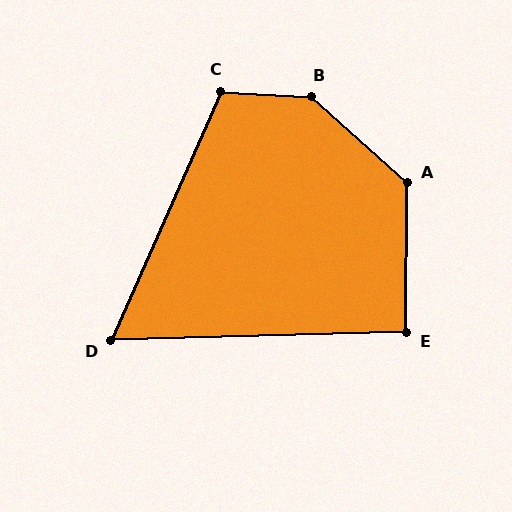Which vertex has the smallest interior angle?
D, at approximately 64 degrees.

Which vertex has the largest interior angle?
B, at approximately 142 degrees.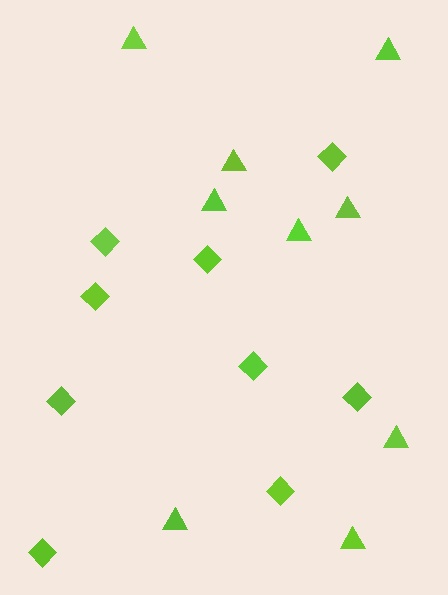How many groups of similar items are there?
There are 2 groups: one group of diamonds (9) and one group of triangles (9).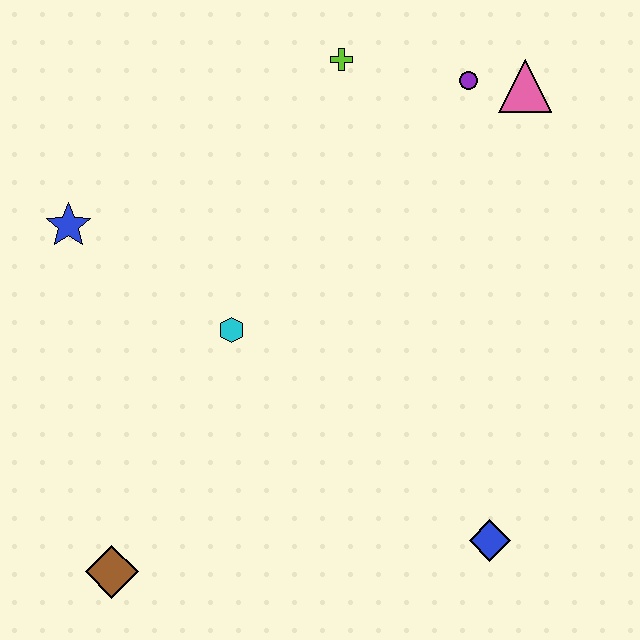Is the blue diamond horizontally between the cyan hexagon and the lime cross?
No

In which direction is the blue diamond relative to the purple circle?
The blue diamond is below the purple circle.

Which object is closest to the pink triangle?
The purple circle is closest to the pink triangle.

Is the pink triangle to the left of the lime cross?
No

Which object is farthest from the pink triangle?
The brown diamond is farthest from the pink triangle.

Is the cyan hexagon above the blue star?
No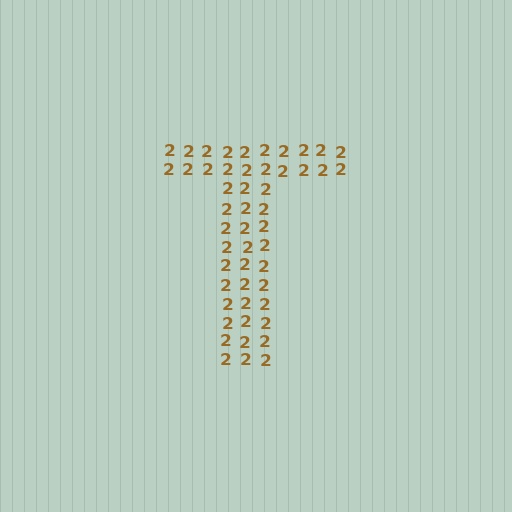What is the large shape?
The large shape is the letter T.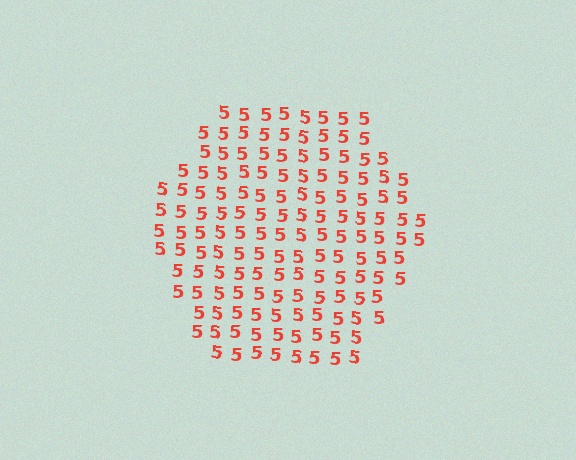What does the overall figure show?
The overall figure shows a hexagon.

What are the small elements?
The small elements are digit 5's.